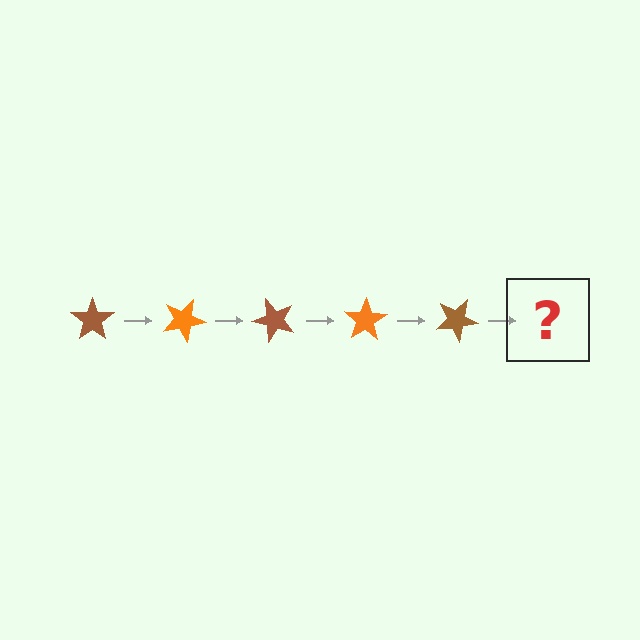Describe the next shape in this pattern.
It should be an orange star, rotated 125 degrees from the start.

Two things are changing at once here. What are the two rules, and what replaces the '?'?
The two rules are that it rotates 25 degrees each step and the color cycles through brown and orange. The '?' should be an orange star, rotated 125 degrees from the start.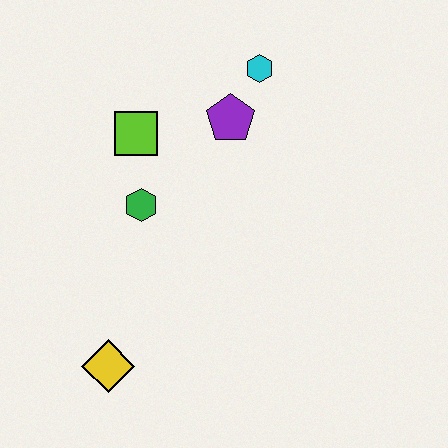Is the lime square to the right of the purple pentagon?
No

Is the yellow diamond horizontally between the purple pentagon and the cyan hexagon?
No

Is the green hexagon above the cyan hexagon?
No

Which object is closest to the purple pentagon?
The cyan hexagon is closest to the purple pentagon.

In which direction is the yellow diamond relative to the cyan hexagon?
The yellow diamond is below the cyan hexagon.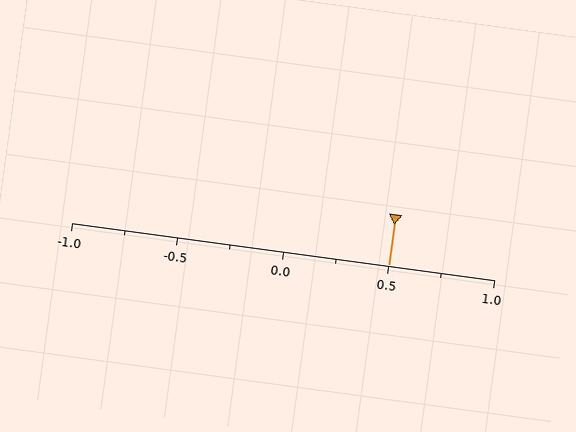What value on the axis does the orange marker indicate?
The marker indicates approximately 0.5.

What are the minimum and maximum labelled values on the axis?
The axis runs from -1.0 to 1.0.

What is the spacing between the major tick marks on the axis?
The major ticks are spaced 0.5 apart.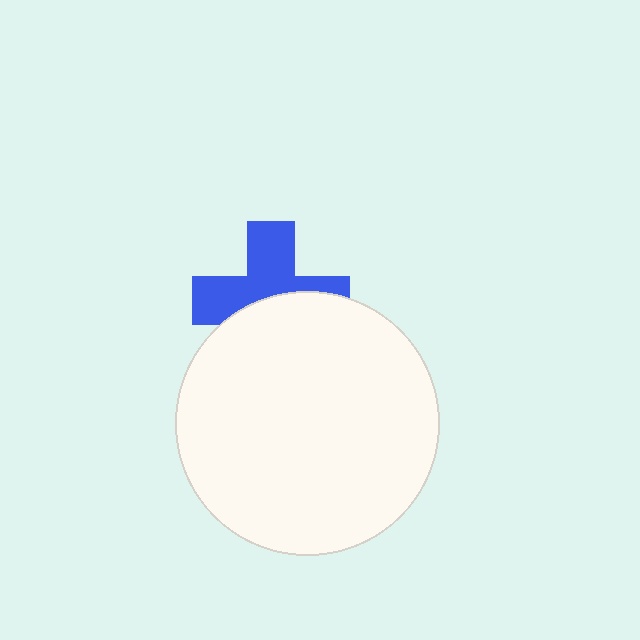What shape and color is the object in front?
The object in front is a white circle.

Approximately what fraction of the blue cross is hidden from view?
Roughly 46% of the blue cross is hidden behind the white circle.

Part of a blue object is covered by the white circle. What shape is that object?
It is a cross.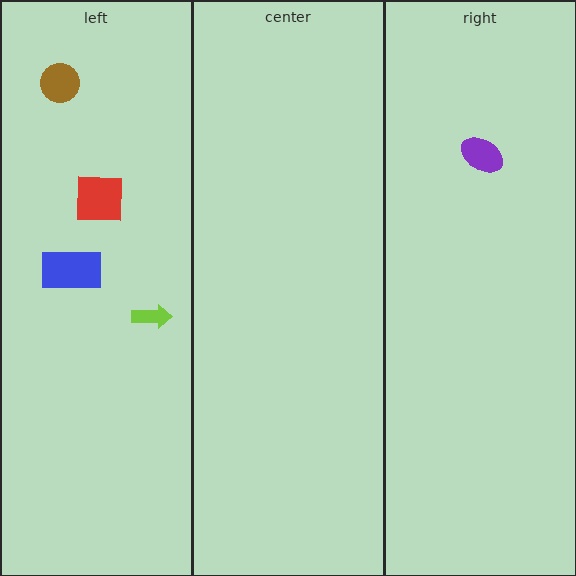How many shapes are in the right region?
1.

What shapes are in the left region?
The red square, the brown circle, the blue rectangle, the lime arrow.